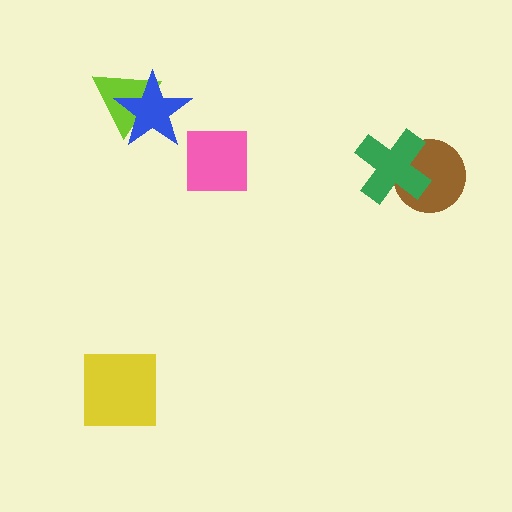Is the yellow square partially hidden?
No, no other shape covers it.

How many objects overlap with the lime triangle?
1 object overlaps with the lime triangle.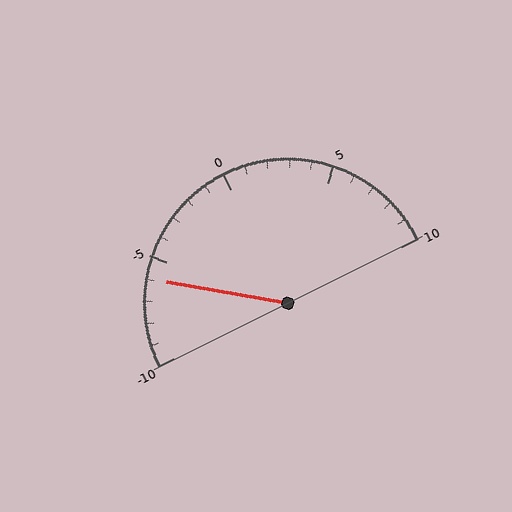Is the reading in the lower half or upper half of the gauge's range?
The reading is in the lower half of the range (-10 to 10).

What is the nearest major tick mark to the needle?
The nearest major tick mark is -5.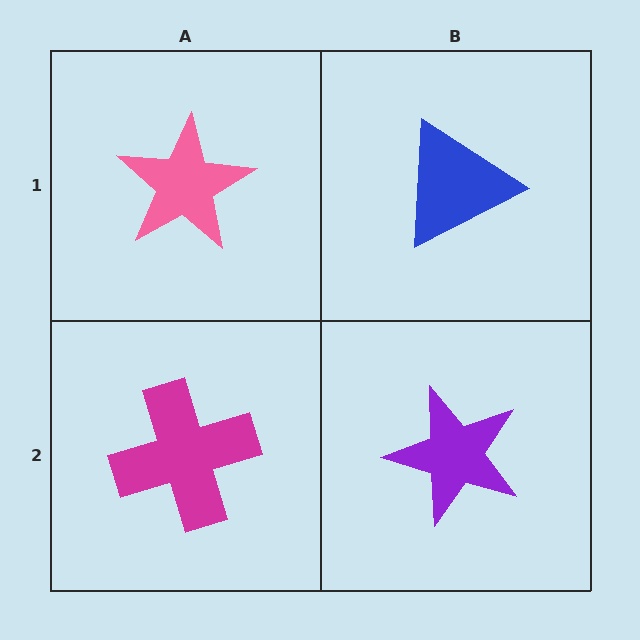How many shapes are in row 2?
2 shapes.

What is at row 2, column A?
A magenta cross.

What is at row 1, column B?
A blue triangle.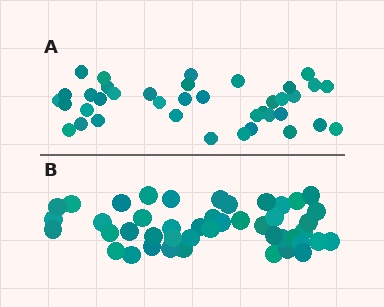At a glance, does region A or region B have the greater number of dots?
Region B (the bottom region) has more dots.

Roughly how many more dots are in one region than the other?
Region B has roughly 8 or so more dots than region A.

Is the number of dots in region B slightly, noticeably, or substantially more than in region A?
Region B has only slightly more — the two regions are fairly close. The ratio is roughly 1.2 to 1.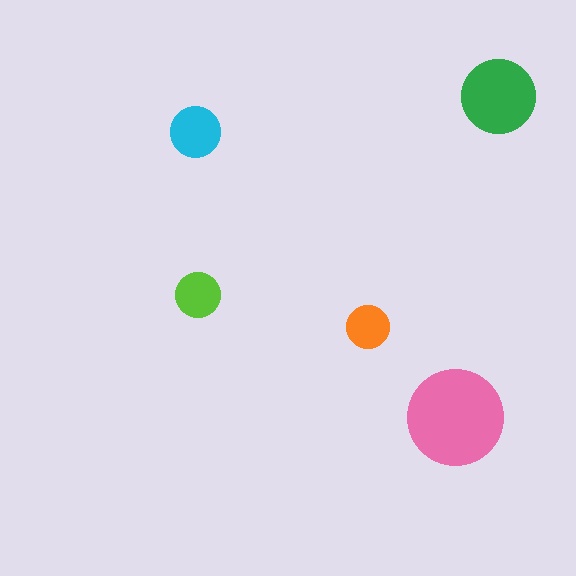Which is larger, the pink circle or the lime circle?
The pink one.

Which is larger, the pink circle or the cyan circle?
The pink one.